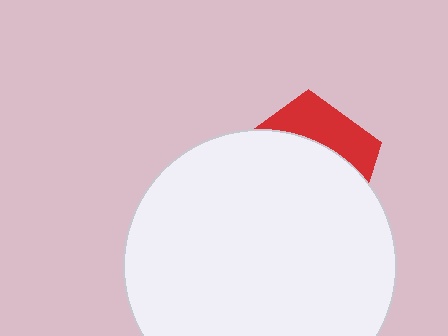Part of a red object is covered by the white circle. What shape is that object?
It is a pentagon.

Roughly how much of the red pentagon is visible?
A small part of it is visible (roughly 30%).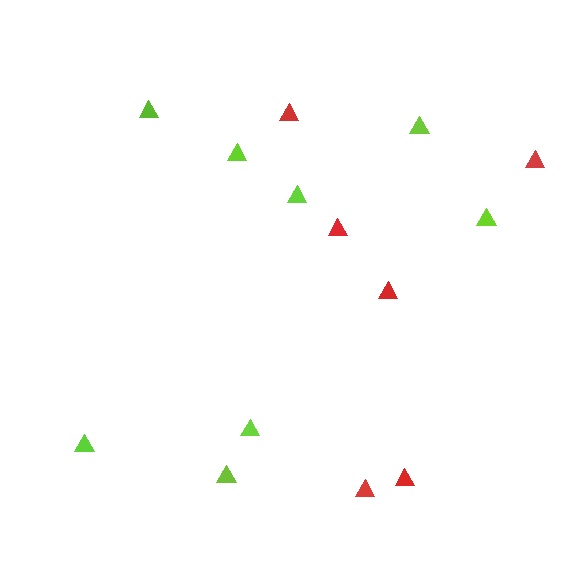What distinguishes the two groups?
There are 2 groups: one group of red triangles (6) and one group of lime triangles (8).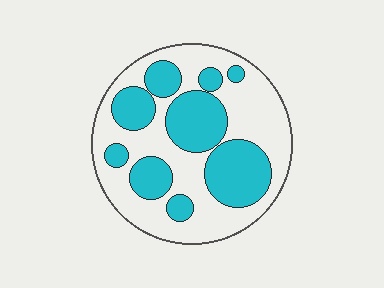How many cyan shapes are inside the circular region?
9.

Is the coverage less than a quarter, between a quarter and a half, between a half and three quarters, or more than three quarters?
Between a quarter and a half.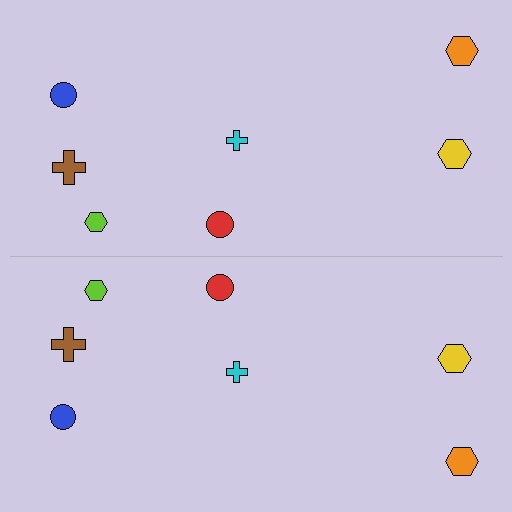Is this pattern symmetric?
Yes, this pattern has bilateral (reflection) symmetry.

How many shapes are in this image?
There are 14 shapes in this image.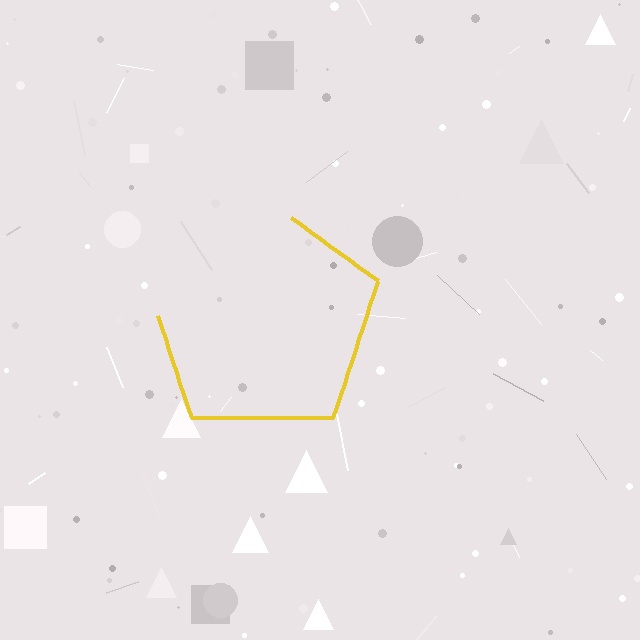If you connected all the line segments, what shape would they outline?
They would outline a pentagon.